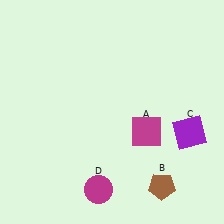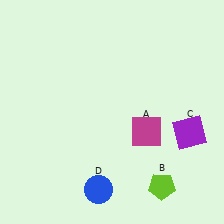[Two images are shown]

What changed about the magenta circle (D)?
In Image 1, D is magenta. In Image 2, it changed to blue.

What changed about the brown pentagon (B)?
In Image 1, B is brown. In Image 2, it changed to lime.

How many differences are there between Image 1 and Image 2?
There are 2 differences between the two images.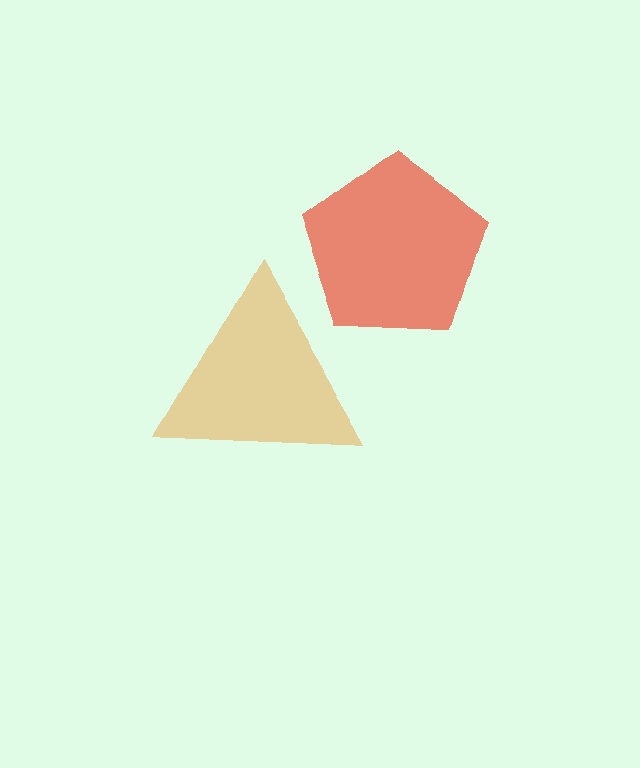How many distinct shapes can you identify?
There are 2 distinct shapes: a red pentagon, an orange triangle.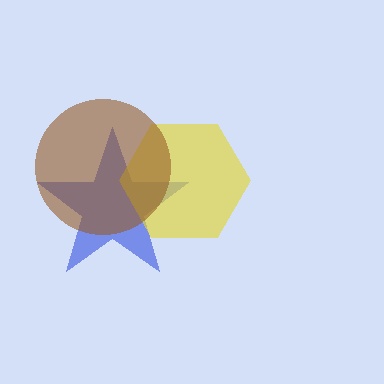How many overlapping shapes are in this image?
There are 3 overlapping shapes in the image.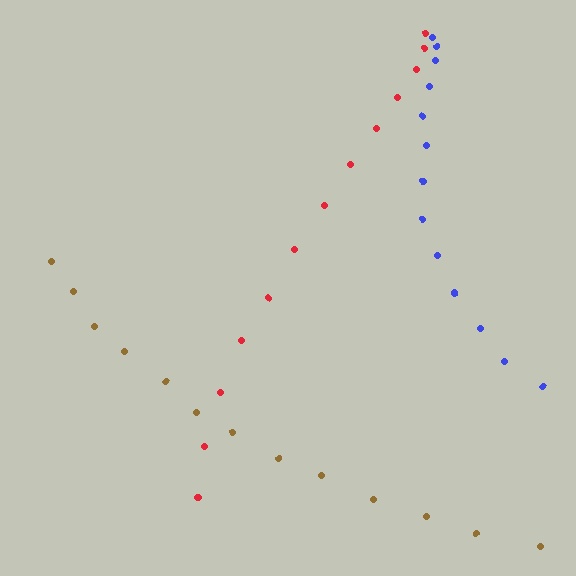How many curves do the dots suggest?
There are 3 distinct paths.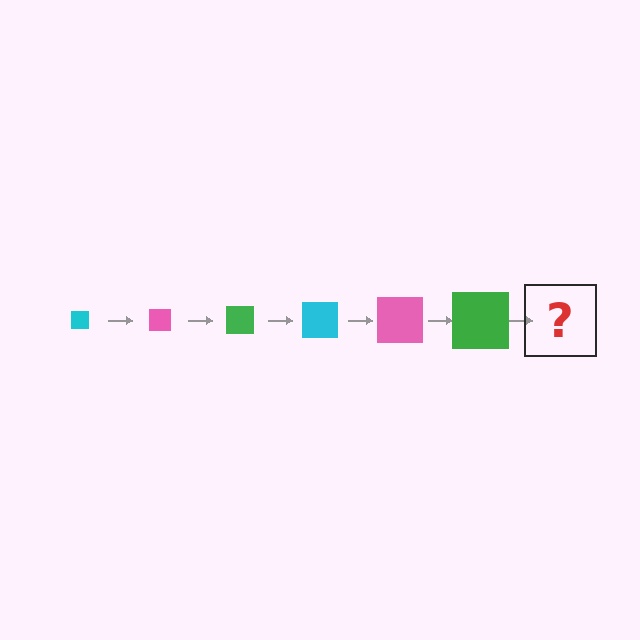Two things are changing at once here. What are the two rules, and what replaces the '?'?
The two rules are that the square grows larger each step and the color cycles through cyan, pink, and green. The '?' should be a cyan square, larger than the previous one.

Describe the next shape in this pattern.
It should be a cyan square, larger than the previous one.